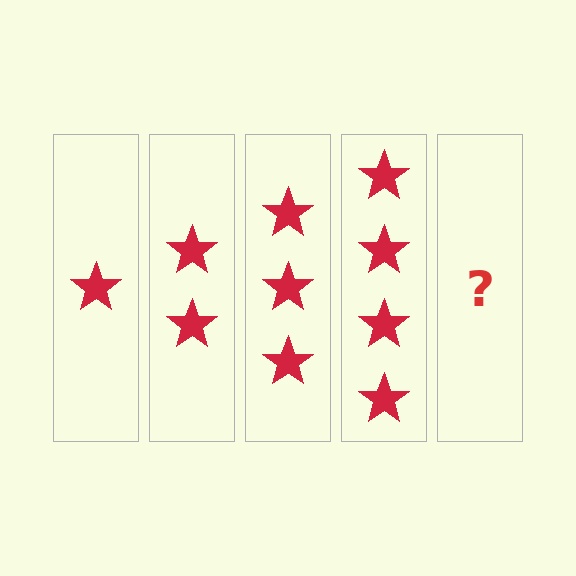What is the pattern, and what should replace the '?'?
The pattern is that each step adds one more star. The '?' should be 5 stars.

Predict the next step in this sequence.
The next step is 5 stars.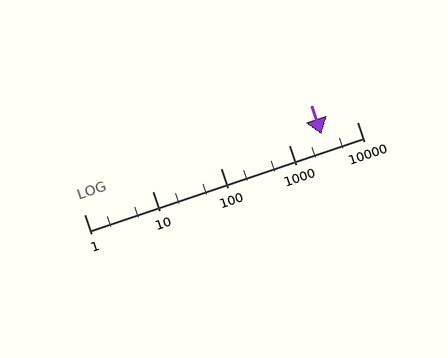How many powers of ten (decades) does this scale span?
The scale spans 4 decades, from 1 to 10000.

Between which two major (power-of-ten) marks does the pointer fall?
The pointer is between 1000 and 10000.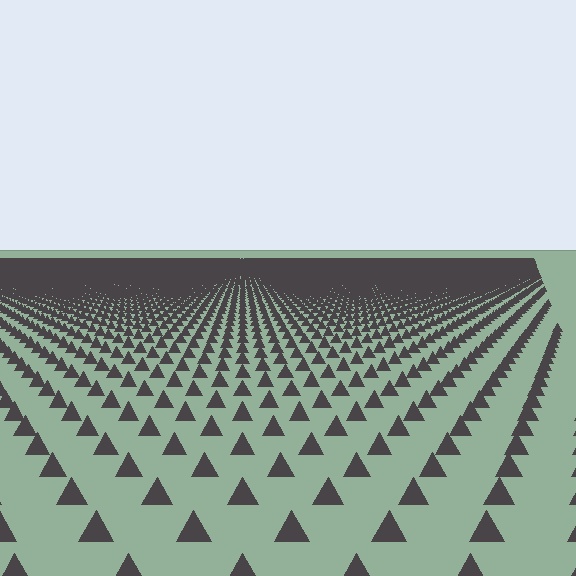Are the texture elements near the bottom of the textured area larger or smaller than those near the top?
Larger. Near the bottom, elements are closer to the viewer and appear at a bigger on-screen size.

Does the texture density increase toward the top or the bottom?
Density increases toward the top.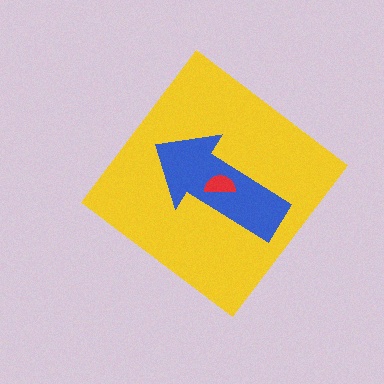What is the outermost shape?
The yellow diamond.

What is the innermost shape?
The red semicircle.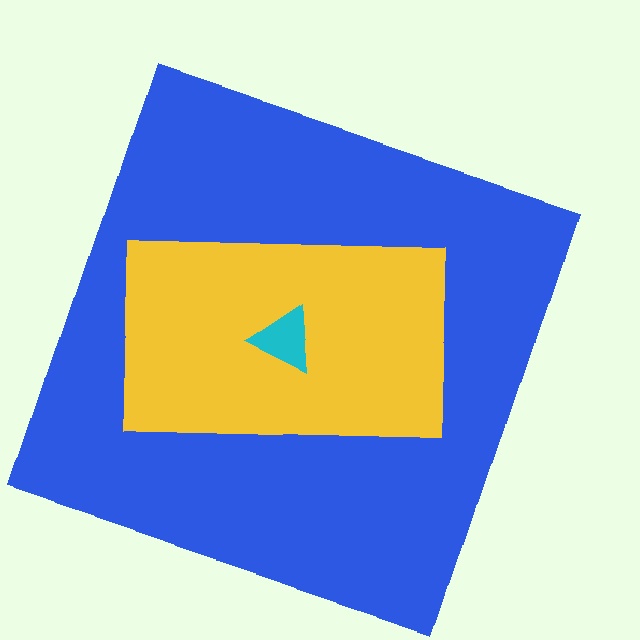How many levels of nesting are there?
3.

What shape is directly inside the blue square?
The yellow rectangle.